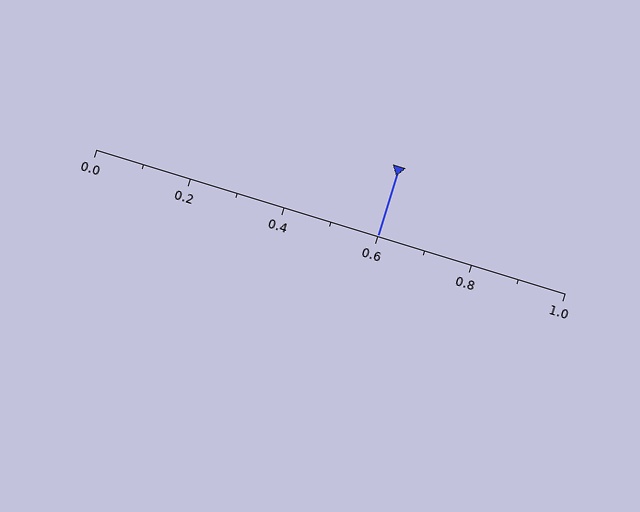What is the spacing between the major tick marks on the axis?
The major ticks are spaced 0.2 apart.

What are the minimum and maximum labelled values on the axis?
The axis runs from 0.0 to 1.0.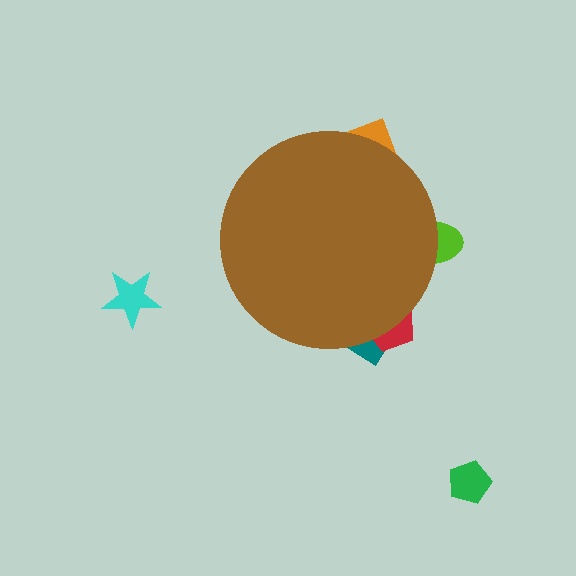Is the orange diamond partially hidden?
Yes, the orange diamond is partially hidden behind the brown circle.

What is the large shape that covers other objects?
A brown circle.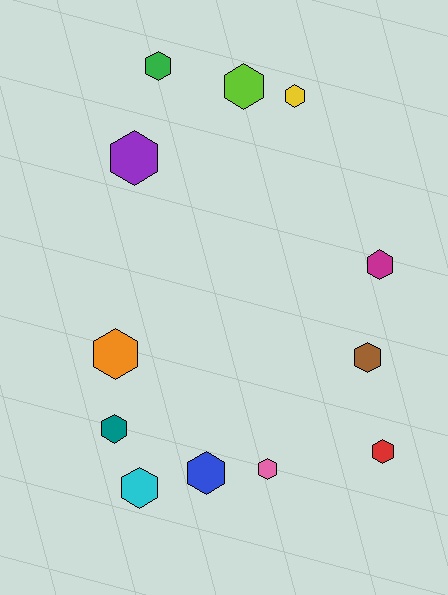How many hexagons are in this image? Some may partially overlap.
There are 12 hexagons.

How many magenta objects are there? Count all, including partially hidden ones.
There is 1 magenta object.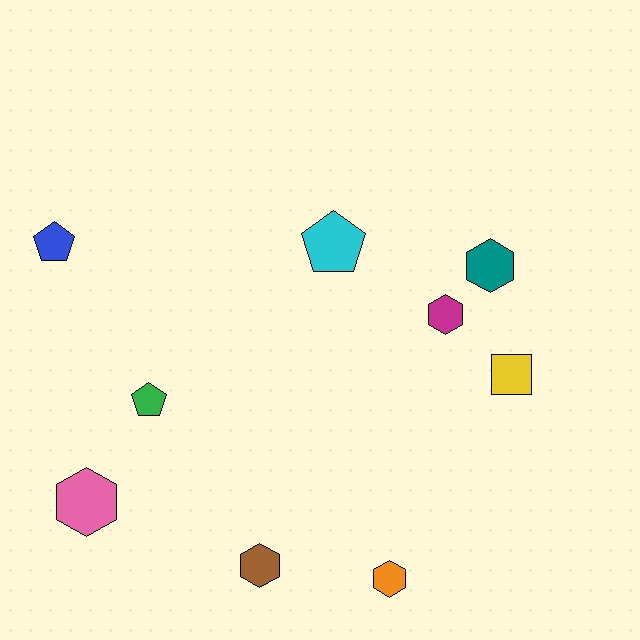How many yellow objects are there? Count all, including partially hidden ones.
There is 1 yellow object.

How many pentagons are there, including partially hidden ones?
There are 3 pentagons.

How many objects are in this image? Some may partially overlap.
There are 9 objects.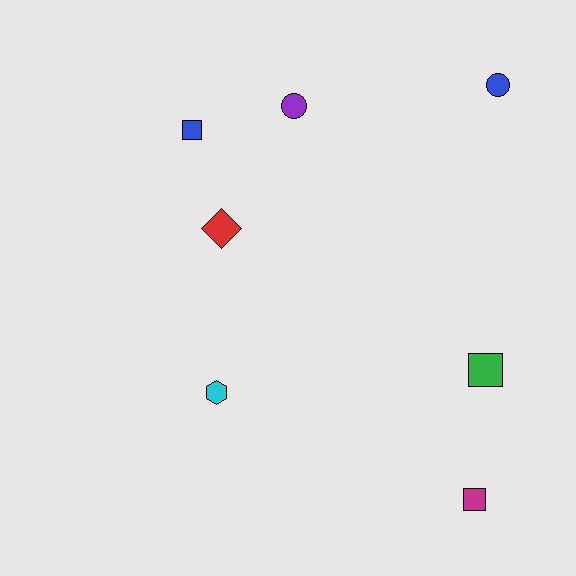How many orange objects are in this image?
There are no orange objects.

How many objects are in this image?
There are 7 objects.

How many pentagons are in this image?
There are no pentagons.